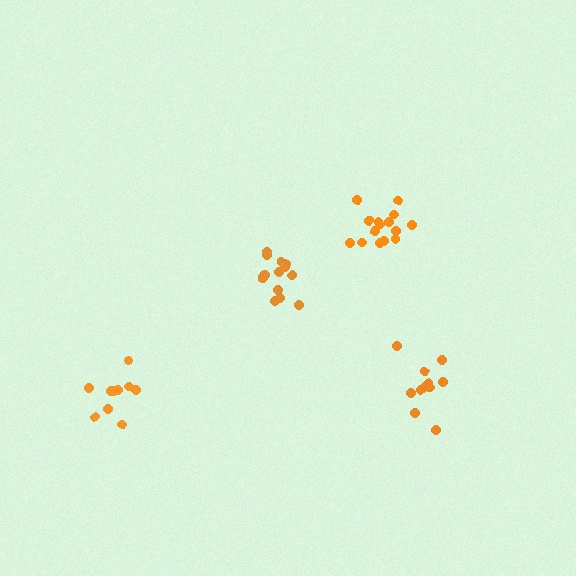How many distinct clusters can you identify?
There are 4 distinct clusters.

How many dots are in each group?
Group 1: 15 dots, Group 2: 15 dots, Group 3: 12 dots, Group 4: 10 dots (52 total).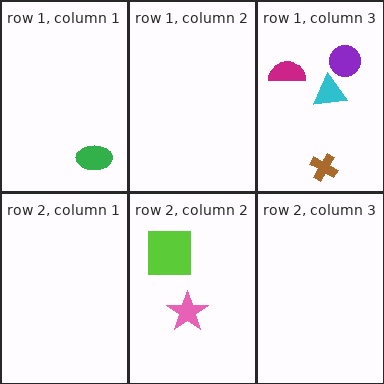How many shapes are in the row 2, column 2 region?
2.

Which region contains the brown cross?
The row 1, column 3 region.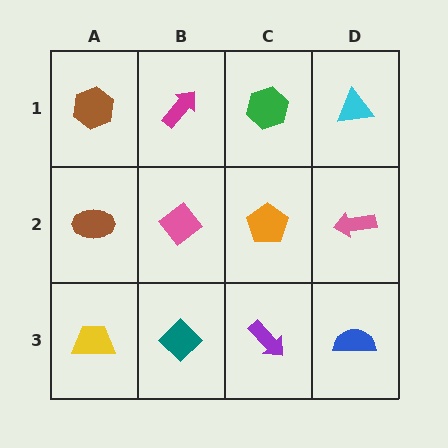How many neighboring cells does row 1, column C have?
3.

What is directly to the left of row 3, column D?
A purple arrow.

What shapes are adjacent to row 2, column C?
A green hexagon (row 1, column C), a purple arrow (row 3, column C), a pink diamond (row 2, column B), a pink arrow (row 2, column D).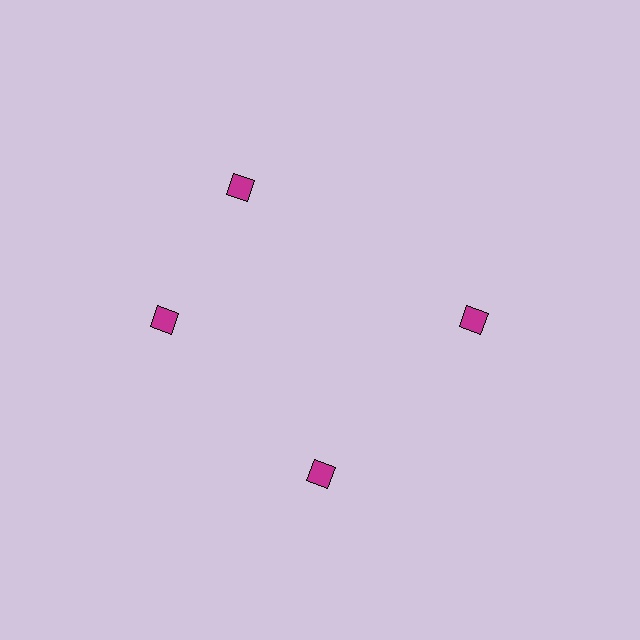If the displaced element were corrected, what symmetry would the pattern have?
It would have 4-fold rotational symmetry — the pattern would map onto itself every 90 degrees.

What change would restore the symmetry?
The symmetry would be restored by rotating it back into even spacing with its neighbors so that all 4 diamonds sit at equal angles and equal distance from the center.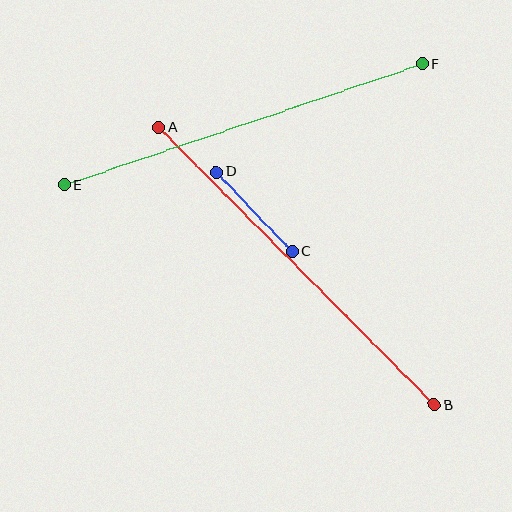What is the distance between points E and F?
The distance is approximately 378 pixels.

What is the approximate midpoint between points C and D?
The midpoint is at approximately (254, 212) pixels.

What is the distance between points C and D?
The distance is approximately 110 pixels.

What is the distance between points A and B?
The distance is approximately 391 pixels.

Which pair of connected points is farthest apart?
Points A and B are farthest apart.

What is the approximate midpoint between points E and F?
The midpoint is at approximately (243, 124) pixels.